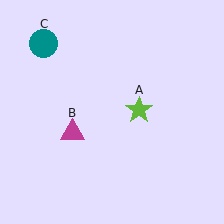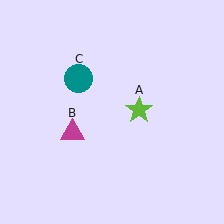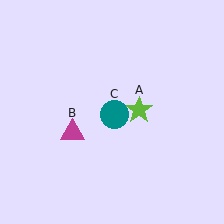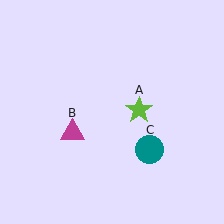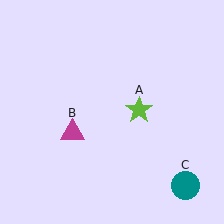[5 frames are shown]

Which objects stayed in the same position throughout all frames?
Lime star (object A) and magenta triangle (object B) remained stationary.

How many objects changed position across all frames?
1 object changed position: teal circle (object C).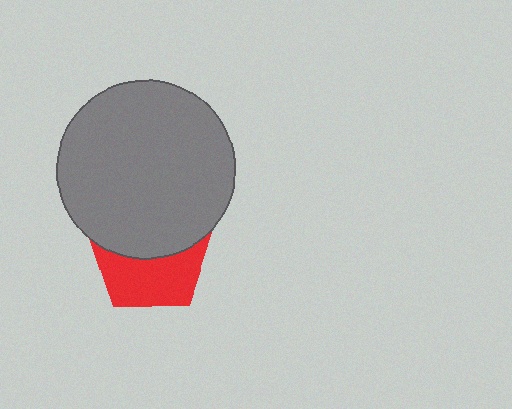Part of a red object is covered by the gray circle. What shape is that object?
It is a pentagon.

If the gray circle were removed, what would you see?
You would see the complete red pentagon.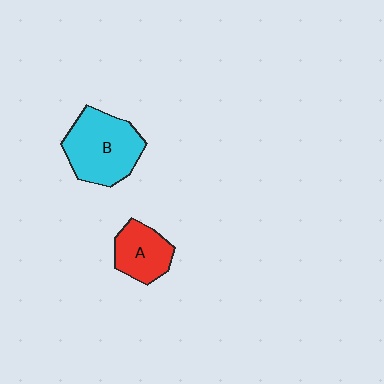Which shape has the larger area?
Shape B (cyan).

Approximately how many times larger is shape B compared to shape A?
Approximately 1.7 times.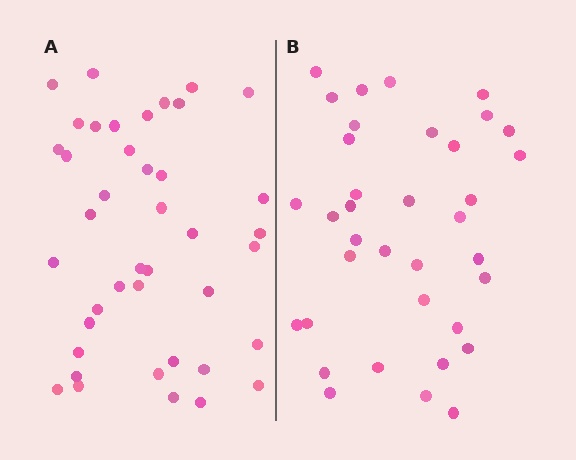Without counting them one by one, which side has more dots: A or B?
Region A (the left region) has more dots.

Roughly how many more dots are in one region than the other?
Region A has about 5 more dots than region B.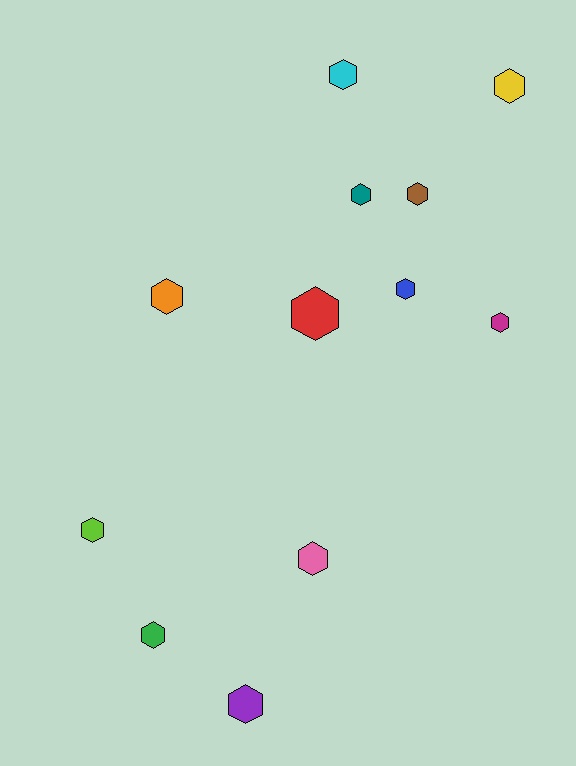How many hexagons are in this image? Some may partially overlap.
There are 12 hexagons.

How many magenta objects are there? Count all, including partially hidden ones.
There is 1 magenta object.